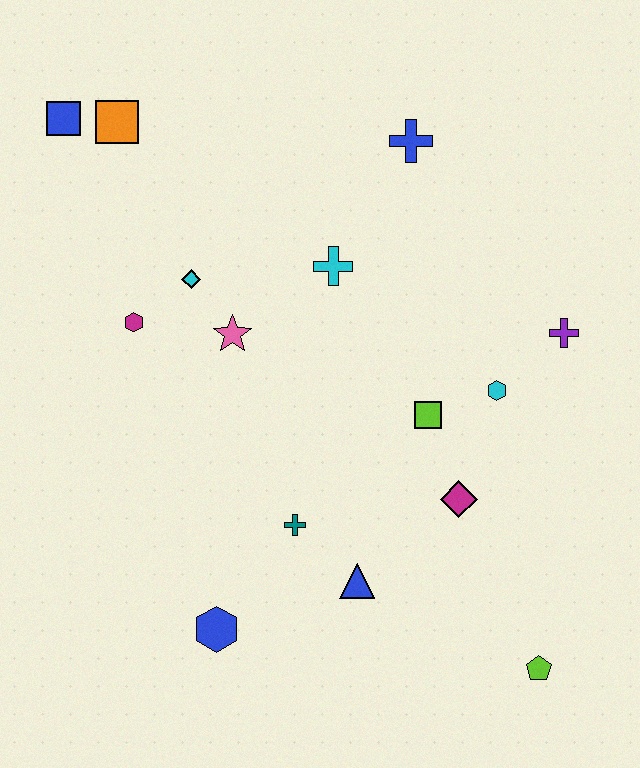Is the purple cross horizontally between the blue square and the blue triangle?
No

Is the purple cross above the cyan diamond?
No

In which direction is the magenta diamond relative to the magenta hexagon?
The magenta diamond is to the right of the magenta hexagon.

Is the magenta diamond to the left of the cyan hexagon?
Yes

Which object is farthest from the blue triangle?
The blue square is farthest from the blue triangle.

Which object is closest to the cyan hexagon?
The lime square is closest to the cyan hexagon.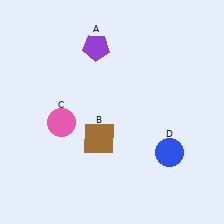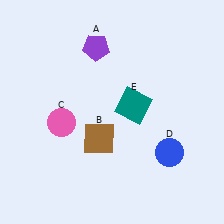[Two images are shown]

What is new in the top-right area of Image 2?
A teal square (E) was added in the top-right area of Image 2.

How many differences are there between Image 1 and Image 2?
There is 1 difference between the two images.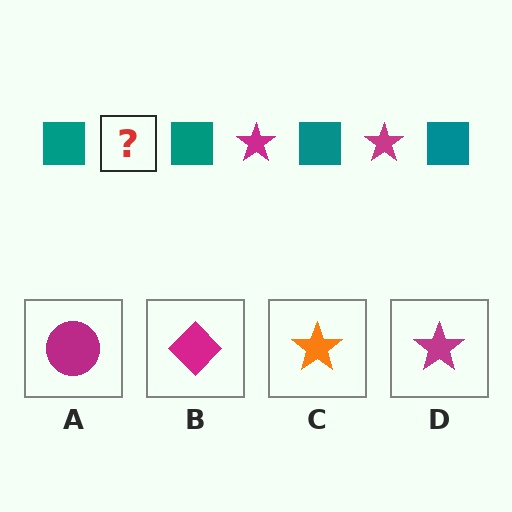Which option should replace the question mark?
Option D.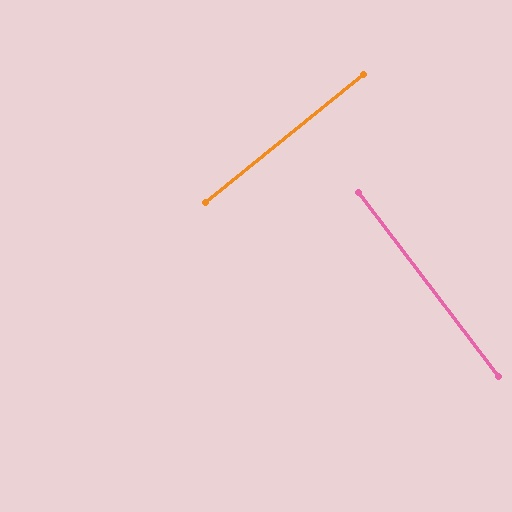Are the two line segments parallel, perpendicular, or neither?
Perpendicular — they meet at approximately 89°.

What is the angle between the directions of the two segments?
Approximately 89 degrees.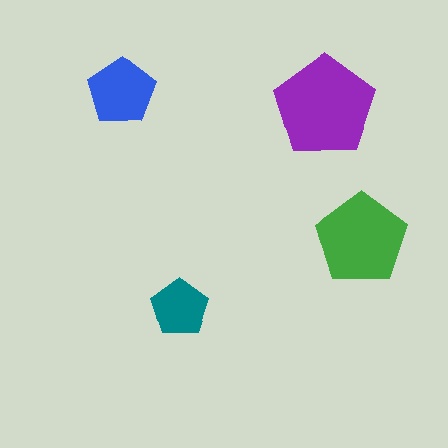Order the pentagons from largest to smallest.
the purple one, the green one, the blue one, the teal one.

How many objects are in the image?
There are 4 objects in the image.